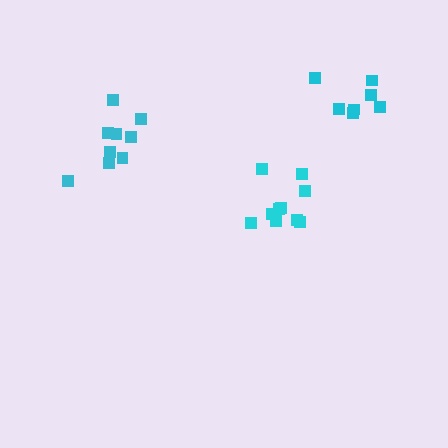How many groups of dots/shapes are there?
There are 3 groups.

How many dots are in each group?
Group 1: 7 dots, Group 2: 9 dots, Group 3: 10 dots (26 total).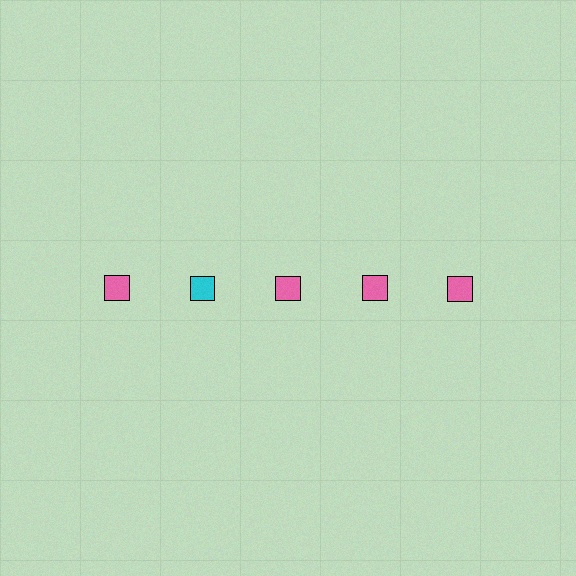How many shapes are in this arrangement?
There are 5 shapes arranged in a grid pattern.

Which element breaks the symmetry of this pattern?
The cyan square in the top row, second from left column breaks the symmetry. All other shapes are pink squares.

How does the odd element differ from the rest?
It has a different color: cyan instead of pink.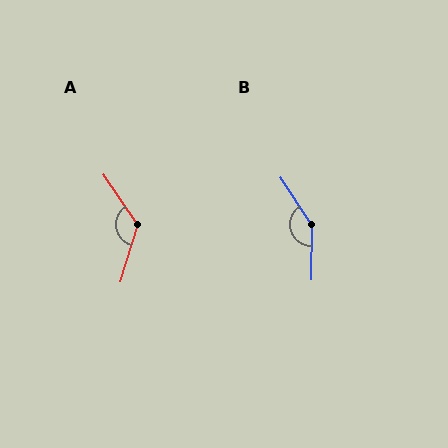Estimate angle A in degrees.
Approximately 129 degrees.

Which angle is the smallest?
A, at approximately 129 degrees.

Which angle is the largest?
B, at approximately 147 degrees.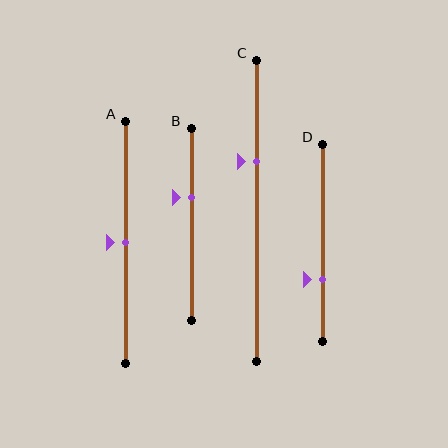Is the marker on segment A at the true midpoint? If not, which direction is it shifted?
Yes, the marker on segment A is at the true midpoint.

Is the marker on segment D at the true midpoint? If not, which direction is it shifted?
No, the marker on segment D is shifted downward by about 18% of the segment length.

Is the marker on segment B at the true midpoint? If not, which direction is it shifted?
No, the marker on segment B is shifted upward by about 14% of the segment length.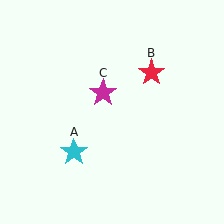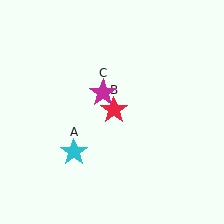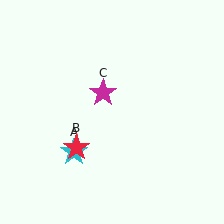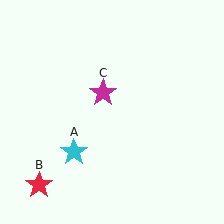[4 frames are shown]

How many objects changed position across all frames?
1 object changed position: red star (object B).